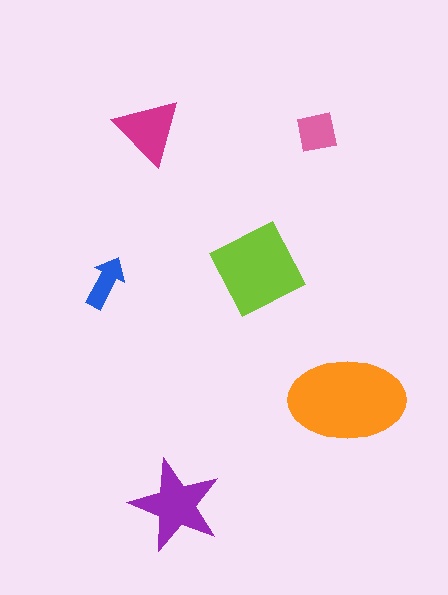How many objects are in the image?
There are 6 objects in the image.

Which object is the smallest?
The blue arrow.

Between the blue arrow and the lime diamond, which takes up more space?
The lime diamond.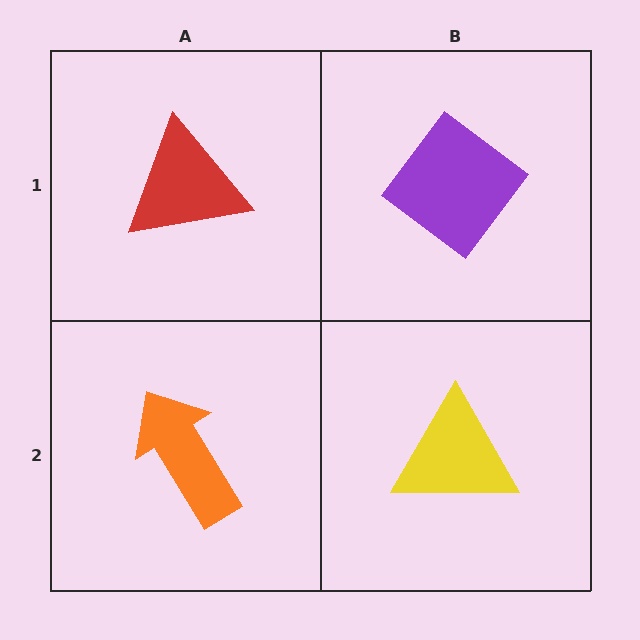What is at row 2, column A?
An orange arrow.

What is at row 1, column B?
A purple diamond.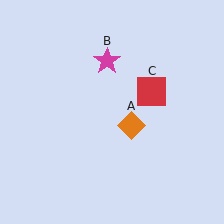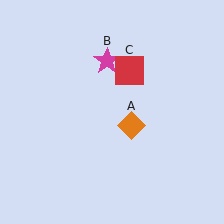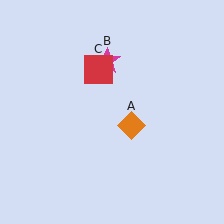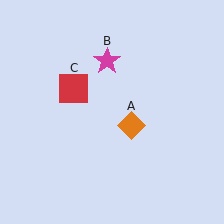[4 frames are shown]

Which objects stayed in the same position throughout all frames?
Orange diamond (object A) and magenta star (object B) remained stationary.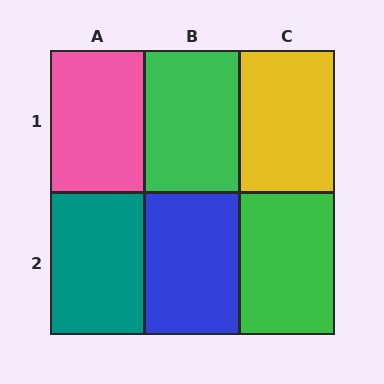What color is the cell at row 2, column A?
Teal.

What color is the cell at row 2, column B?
Blue.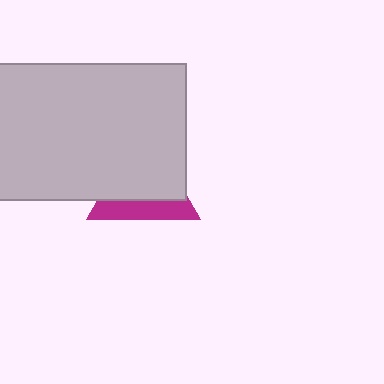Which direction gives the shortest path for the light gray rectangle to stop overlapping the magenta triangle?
Moving up gives the shortest separation.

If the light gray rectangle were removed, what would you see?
You would see the complete magenta triangle.